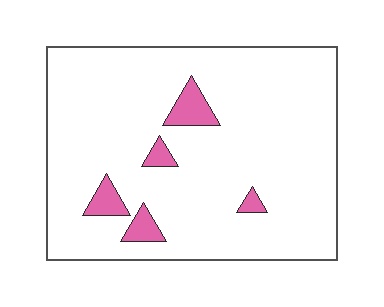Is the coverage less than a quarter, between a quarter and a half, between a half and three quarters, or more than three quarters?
Less than a quarter.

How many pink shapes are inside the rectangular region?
5.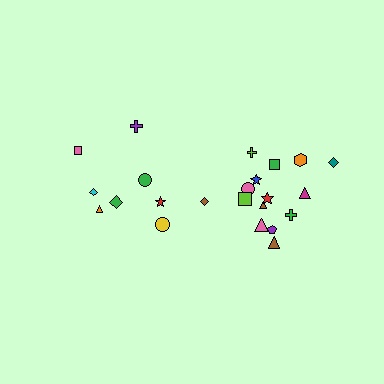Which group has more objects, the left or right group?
The right group.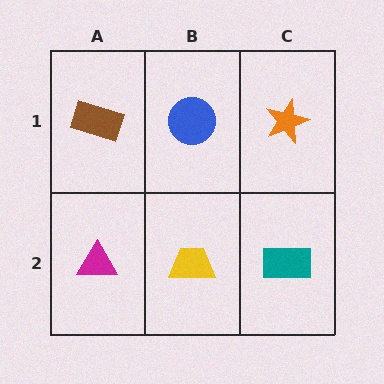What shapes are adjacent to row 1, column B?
A yellow trapezoid (row 2, column B), a brown rectangle (row 1, column A), an orange star (row 1, column C).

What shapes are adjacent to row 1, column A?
A magenta triangle (row 2, column A), a blue circle (row 1, column B).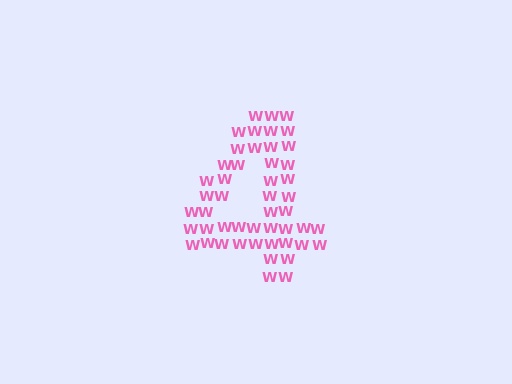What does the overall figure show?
The overall figure shows the digit 4.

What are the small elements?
The small elements are letter W's.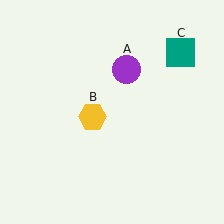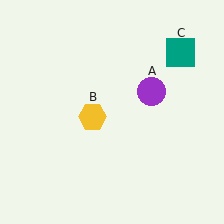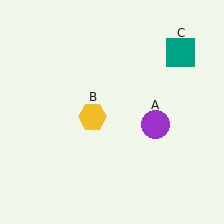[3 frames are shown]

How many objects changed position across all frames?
1 object changed position: purple circle (object A).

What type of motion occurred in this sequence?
The purple circle (object A) rotated clockwise around the center of the scene.